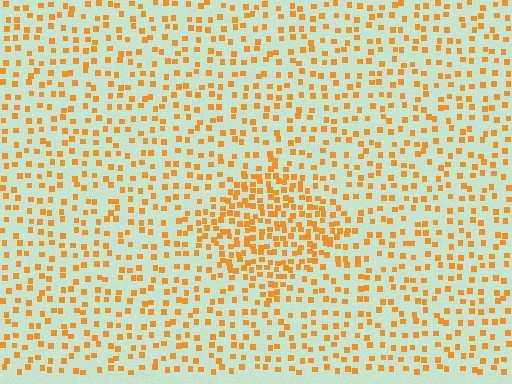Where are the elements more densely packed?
The elements are more densely packed inside the diamond boundary.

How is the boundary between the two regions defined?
The boundary is defined by a change in element density (approximately 2.1x ratio). All elements are the same color, size, and shape.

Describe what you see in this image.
The image contains small orange elements arranged at two different densities. A diamond-shaped region is visible where the elements are more densely packed than the surrounding area.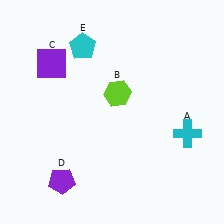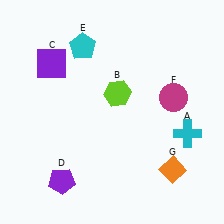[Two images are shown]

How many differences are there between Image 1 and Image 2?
There are 2 differences between the two images.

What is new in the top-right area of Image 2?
A magenta circle (F) was added in the top-right area of Image 2.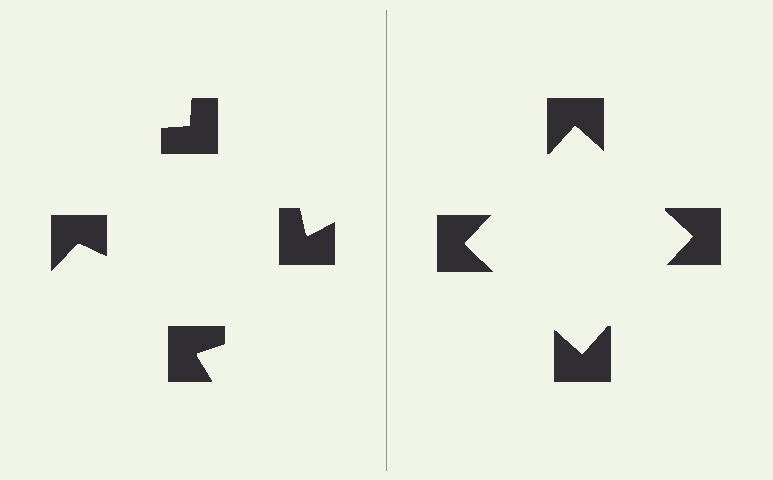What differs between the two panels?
The notched squares are positioned identically on both sides; only the wedge orientations differ. On the right they align to a square; on the left they are misaligned.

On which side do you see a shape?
An illusory square appears on the right side. On the left side the wedge cuts are rotated, so no coherent shape forms.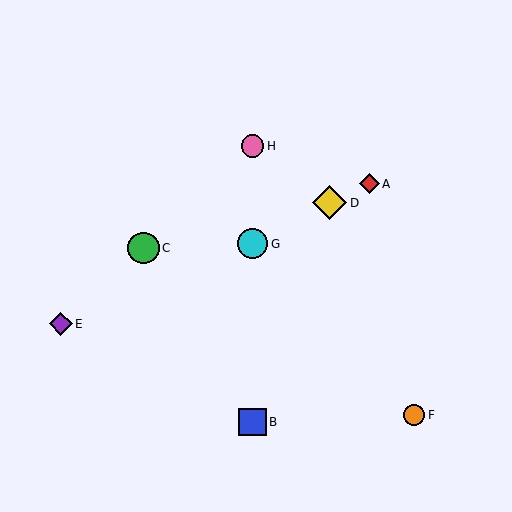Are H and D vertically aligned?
No, H is at x≈253 and D is at x≈330.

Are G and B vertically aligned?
Yes, both are at x≈253.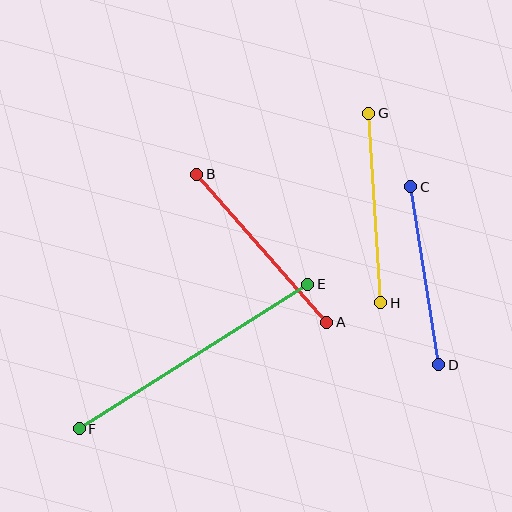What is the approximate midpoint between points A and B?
The midpoint is at approximately (262, 248) pixels.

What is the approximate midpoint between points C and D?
The midpoint is at approximately (425, 276) pixels.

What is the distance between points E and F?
The distance is approximately 270 pixels.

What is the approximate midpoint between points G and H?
The midpoint is at approximately (375, 208) pixels.